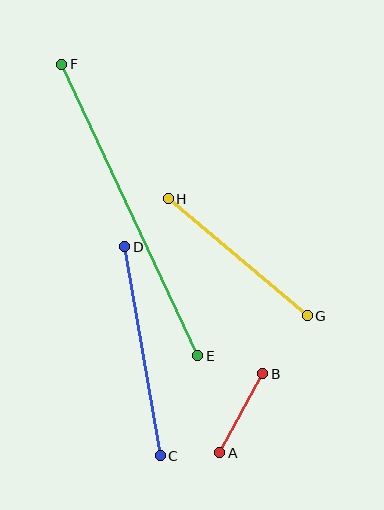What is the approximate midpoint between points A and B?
The midpoint is at approximately (241, 413) pixels.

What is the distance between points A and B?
The distance is approximately 90 pixels.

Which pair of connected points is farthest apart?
Points E and F are farthest apart.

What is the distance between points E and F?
The distance is approximately 322 pixels.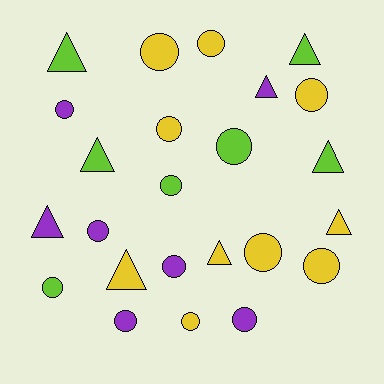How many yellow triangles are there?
There are 3 yellow triangles.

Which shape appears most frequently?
Circle, with 15 objects.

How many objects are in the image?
There are 24 objects.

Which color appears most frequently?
Yellow, with 10 objects.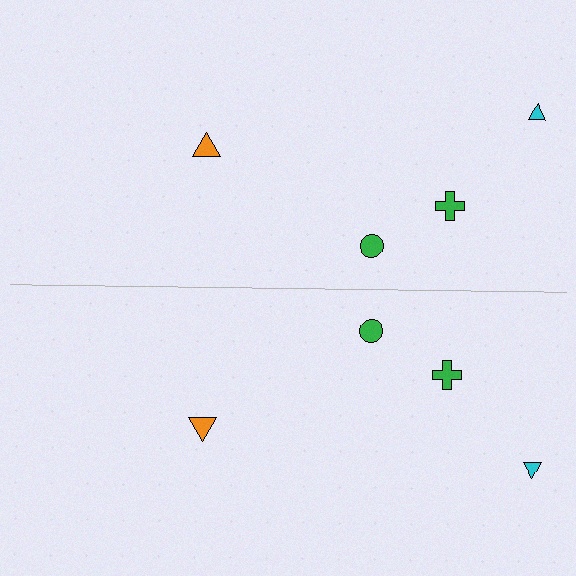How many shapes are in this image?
There are 8 shapes in this image.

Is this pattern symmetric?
Yes, this pattern has bilateral (reflection) symmetry.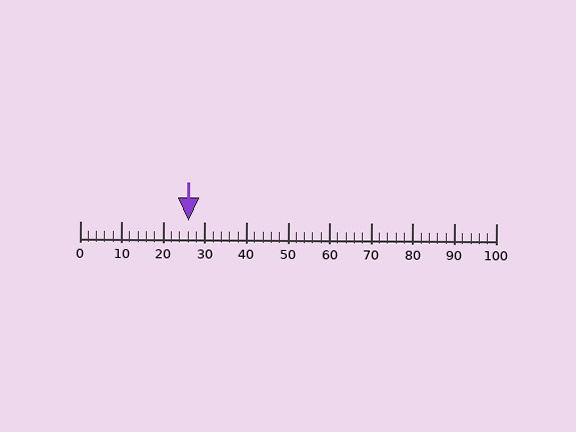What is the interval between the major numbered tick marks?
The major tick marks are spaced 10 units apart.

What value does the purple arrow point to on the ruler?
The purple arrow points to approximately 26.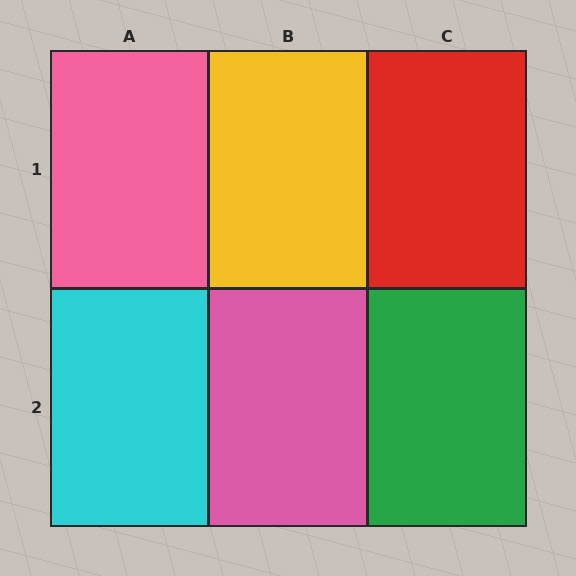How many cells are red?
1 cell is red.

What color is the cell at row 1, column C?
Red.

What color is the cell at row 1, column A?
Pink.